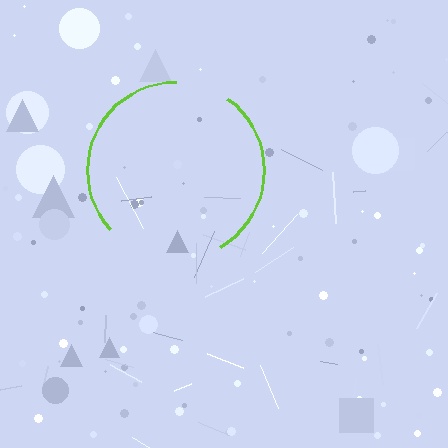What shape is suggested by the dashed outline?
The dashed outline suggests a circle.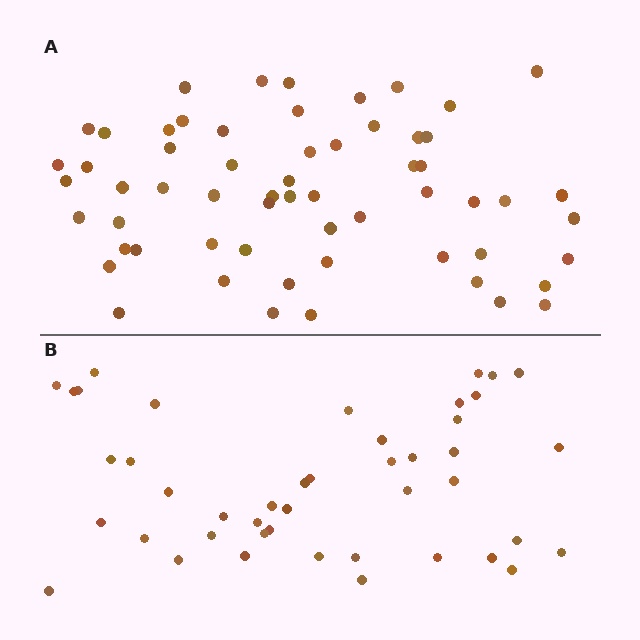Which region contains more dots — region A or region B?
Region A (the top region) has more dots.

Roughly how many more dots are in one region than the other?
Region A has approximately 15 more dots than region B.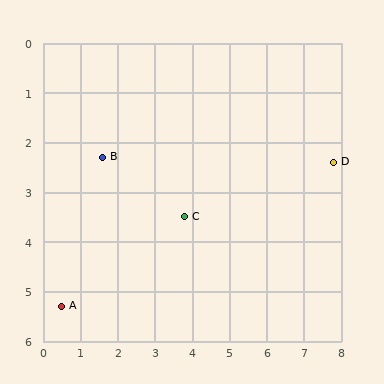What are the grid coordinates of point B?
Point B is at approximately (1.6, 2.3).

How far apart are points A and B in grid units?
Points A and B are about 3.2 grid units apart.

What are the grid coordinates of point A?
Point A is at approximately (0.5, 5.3).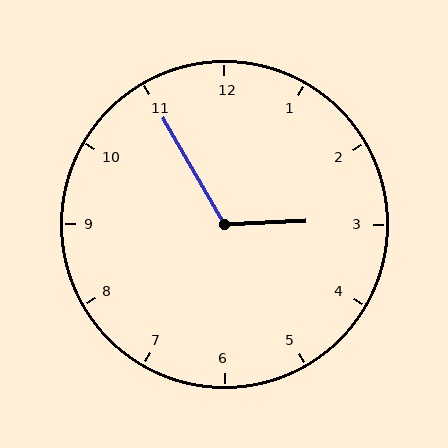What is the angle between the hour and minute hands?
Approximately 118 degrees.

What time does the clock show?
2:55.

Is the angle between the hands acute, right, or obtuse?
It is obtuse.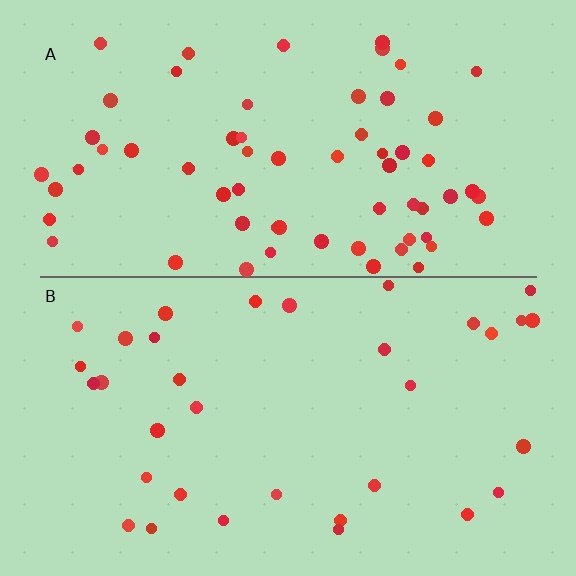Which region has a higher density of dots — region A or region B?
A (the top).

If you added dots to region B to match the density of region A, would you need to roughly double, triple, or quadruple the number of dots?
Approximately double.